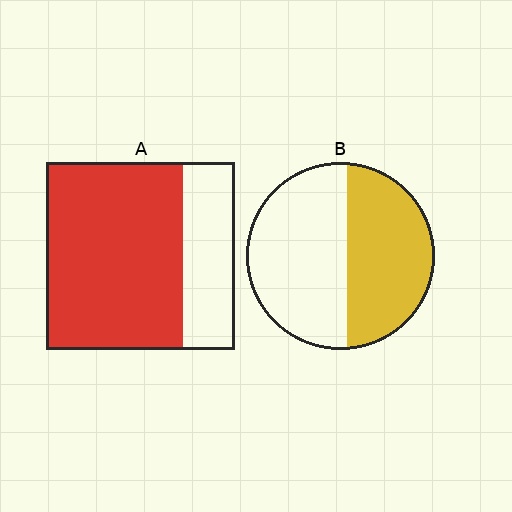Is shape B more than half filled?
No.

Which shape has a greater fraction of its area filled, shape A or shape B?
Shape A.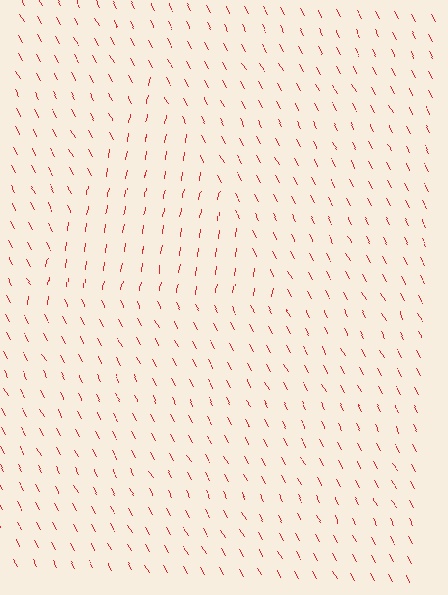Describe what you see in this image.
The image is filled with small red line segments. A triangle region in the image has lines oriented differently from the surrounding lines, creating a visible texture boundary.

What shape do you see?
I see a triangle.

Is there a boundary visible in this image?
Yes, there is a texture boundary formed by a change in line orientation.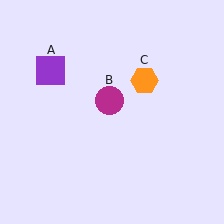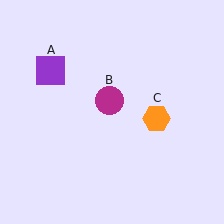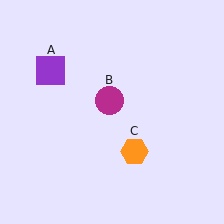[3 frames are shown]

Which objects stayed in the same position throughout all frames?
Purple square (object A) and magenta circle (object B) remained stationary.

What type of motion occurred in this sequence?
The orange hexagon (object C) rotated clockwise around the center of the scene.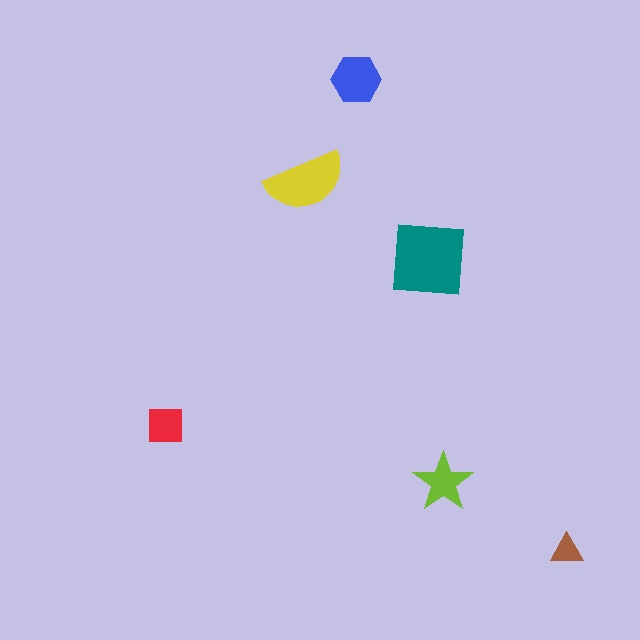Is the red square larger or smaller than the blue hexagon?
Smaller.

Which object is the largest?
The teal square.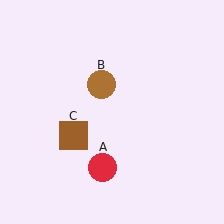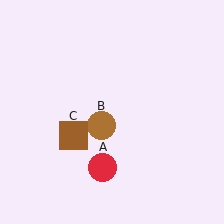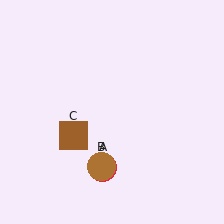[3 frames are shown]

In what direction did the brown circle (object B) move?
The brown circle (object B) moved down.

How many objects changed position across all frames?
1 object changed position: brown circle (object B).